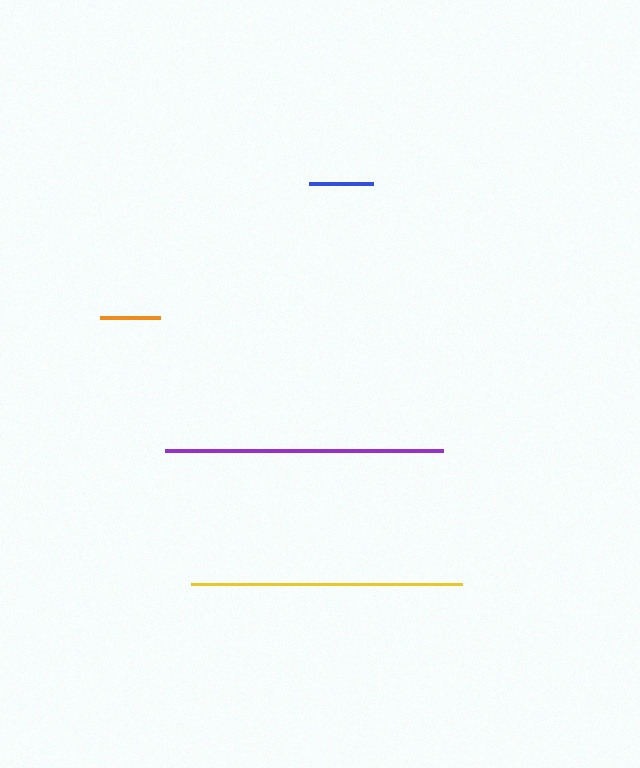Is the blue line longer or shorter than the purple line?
The purple line is longer than the blue line.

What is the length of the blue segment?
The blue segment is approximately 64 pixels long.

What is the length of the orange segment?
The orange segment is approximately 60 pixels long.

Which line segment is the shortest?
The orange line is the shortest at approximately 60 pixels.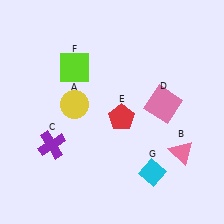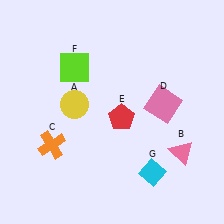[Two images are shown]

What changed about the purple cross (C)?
In Image 1, C is purple. In Image 2, it changed to orange.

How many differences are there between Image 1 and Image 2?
There is 1 difference between the two images.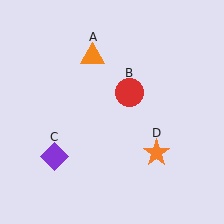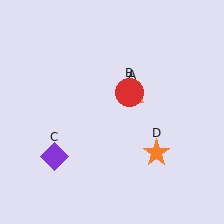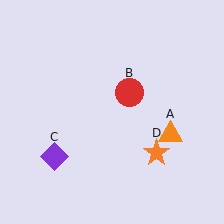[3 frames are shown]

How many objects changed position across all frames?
1 object changed position: orange triangle (object A).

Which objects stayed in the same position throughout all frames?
Red circle (object B) and purple diamond (object C) and orange star (object D) remained stationary.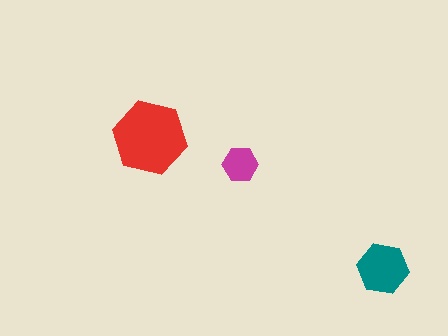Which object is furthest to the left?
The red hexagon is leftmost.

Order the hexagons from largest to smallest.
the red one, the teal one, the magenta one.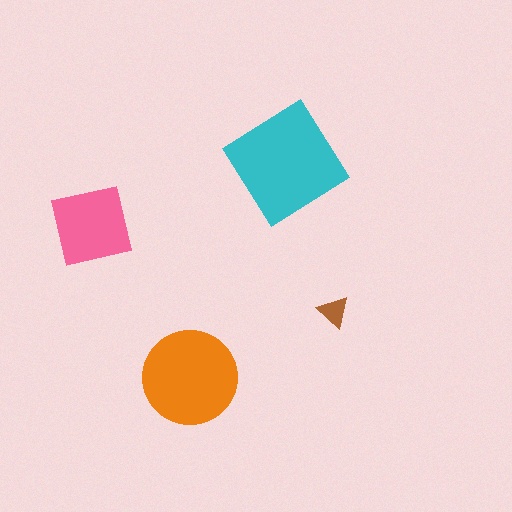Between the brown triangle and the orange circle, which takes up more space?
The orange circle.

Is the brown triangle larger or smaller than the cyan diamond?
Smaller.